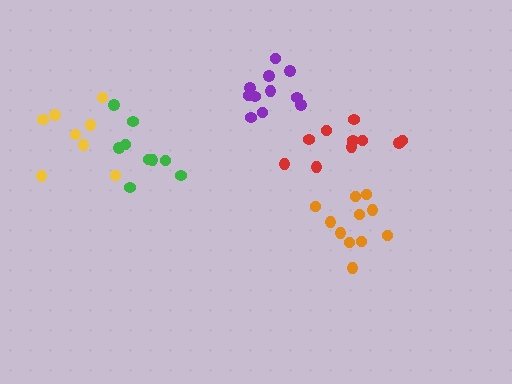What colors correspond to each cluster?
The clusters are colored: purple, red, orange, yellow, green.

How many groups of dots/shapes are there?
There are 5 groups.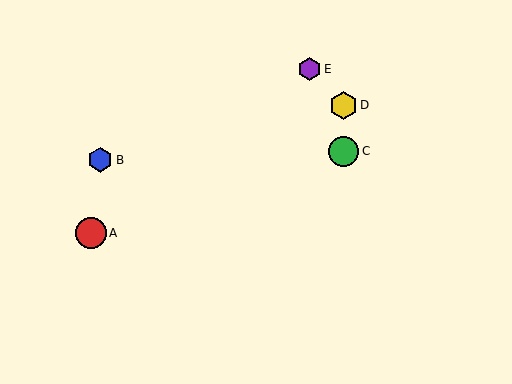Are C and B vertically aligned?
No, C is at x≈344 and B is at x≈100.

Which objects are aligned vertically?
Objects C, D are aligned vertically.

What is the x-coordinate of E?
Object E is at x≈309.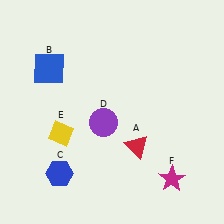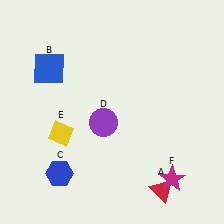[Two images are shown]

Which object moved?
The red triangle (A) moved down.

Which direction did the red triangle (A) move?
The red triangle (A) moved down.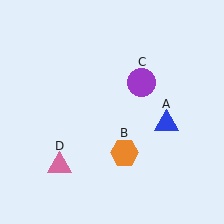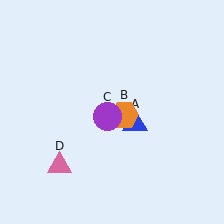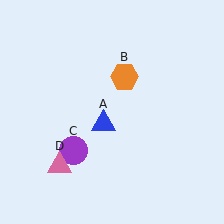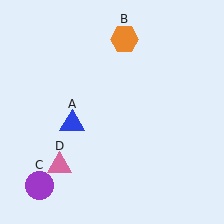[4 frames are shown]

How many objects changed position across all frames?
3 objects changed position: blue triangle (object A), orange hexagon (object B), purple circle (object C).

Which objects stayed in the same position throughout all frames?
Pink triangle (object D) remained stationary.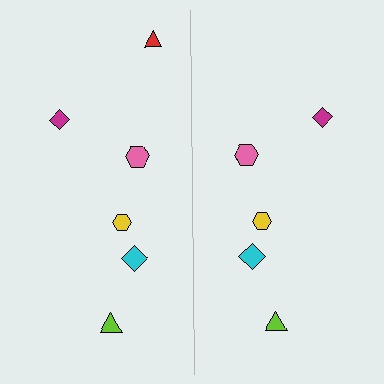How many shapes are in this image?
There are 11 shapes in this image.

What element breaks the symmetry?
A red triangle is missing from the right side.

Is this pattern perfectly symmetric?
No, the pattern is not perfectly symmetric. A red triangle is missing from the right side.